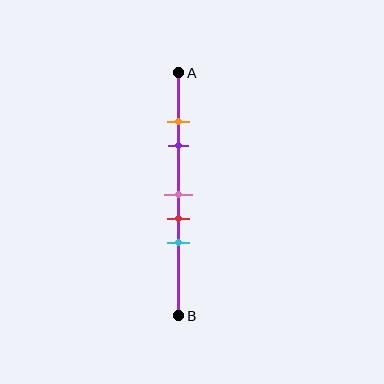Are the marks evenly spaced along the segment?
No, the marks are not evenly spaced.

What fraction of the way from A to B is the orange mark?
The orange mark is approximately 20% (0.2) of the way from A to B.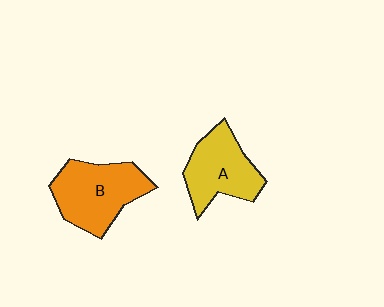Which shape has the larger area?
Shape B (orange).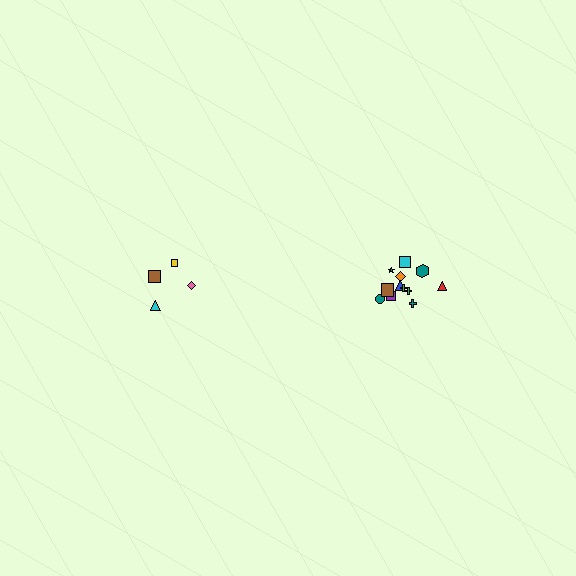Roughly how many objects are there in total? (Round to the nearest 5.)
Roughly 15 objects in total.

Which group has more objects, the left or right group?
The right group.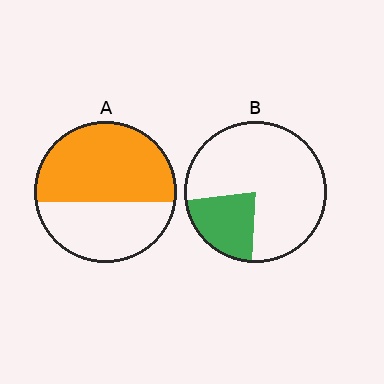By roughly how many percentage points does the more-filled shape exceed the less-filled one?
By roughly 35 percentage points (A over B).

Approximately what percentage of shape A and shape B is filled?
A is approximately 60% and B is approximately 20%.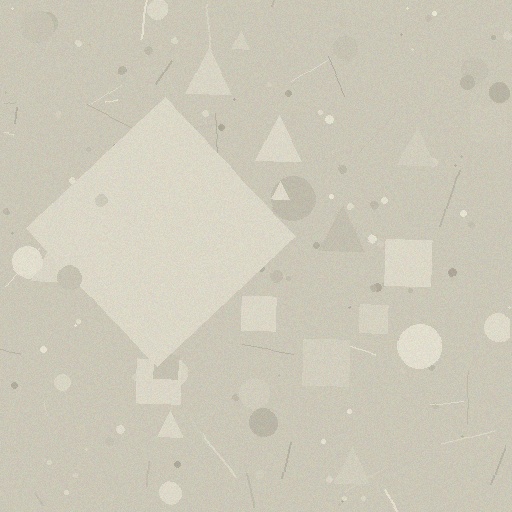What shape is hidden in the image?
A diamond is hidden in the image.